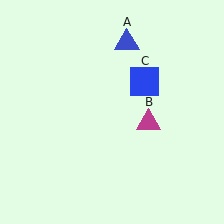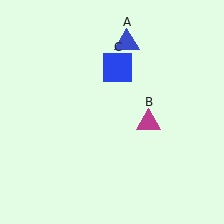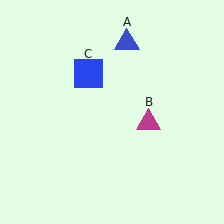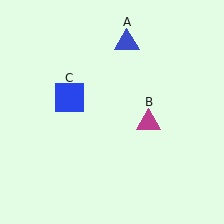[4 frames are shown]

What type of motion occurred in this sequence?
The blue square (object C) rotated counterclockwise around the center of the scene.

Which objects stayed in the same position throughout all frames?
Blue triangle (object A) and magenta triangle (object B) remained stationary.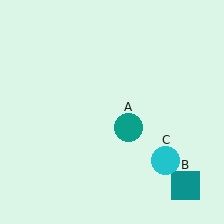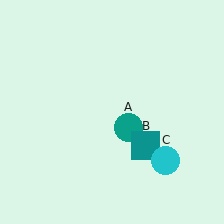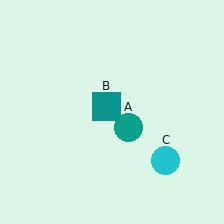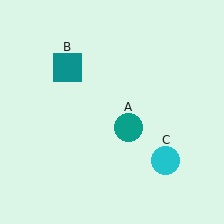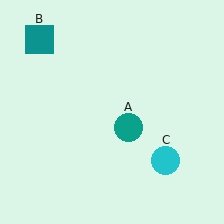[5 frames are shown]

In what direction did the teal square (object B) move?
The teal square (object B) moved up and to the left.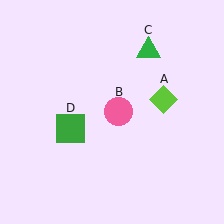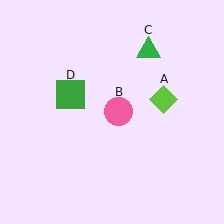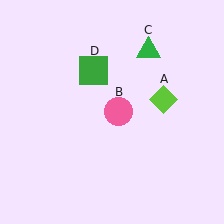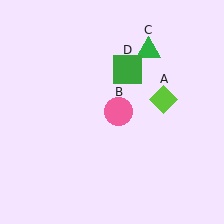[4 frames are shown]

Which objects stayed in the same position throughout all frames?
Lime diamond (object A) and pink circle (object B) and green triangle (object C) remained stationary.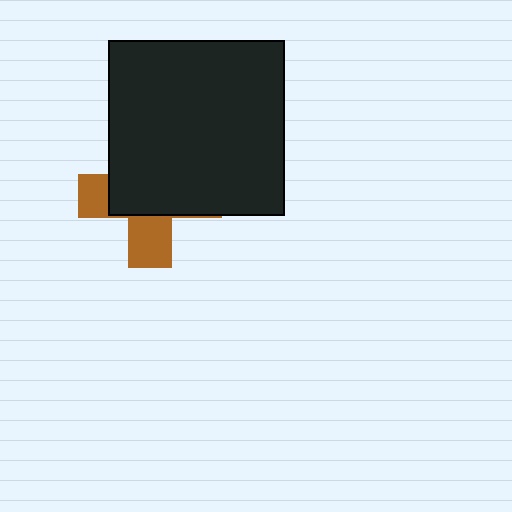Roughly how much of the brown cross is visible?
A small part of it is visible (roughly 35%).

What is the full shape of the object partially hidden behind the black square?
The partially hidden object is a brown cross.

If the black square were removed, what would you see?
You would see the complete brown cross.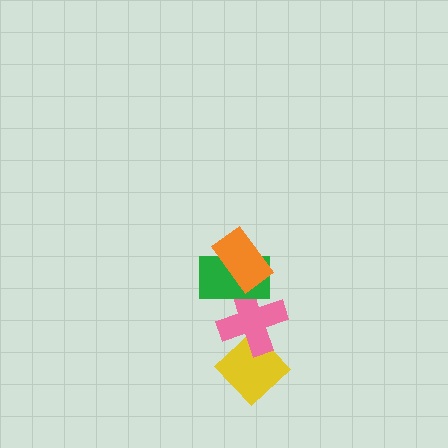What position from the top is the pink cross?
The pink cross is 3rd from the top.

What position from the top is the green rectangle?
The green rectangle is 2nd from the top.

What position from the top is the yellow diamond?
The yellow diamond is 4th from the top.